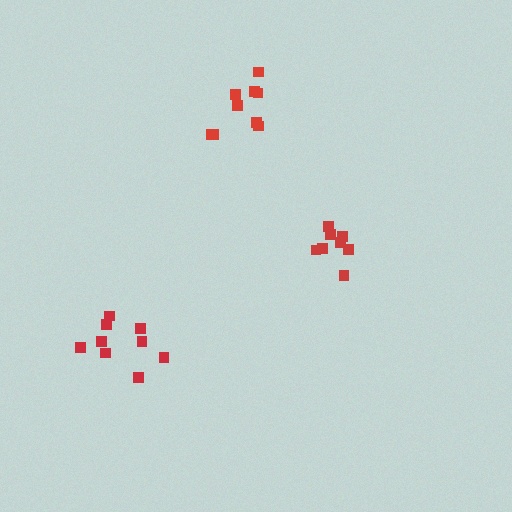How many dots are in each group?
Group 1: 8 dots, Group 2: 9 dots, Group 3: 9 dots (26 total).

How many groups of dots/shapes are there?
There are 3 groups.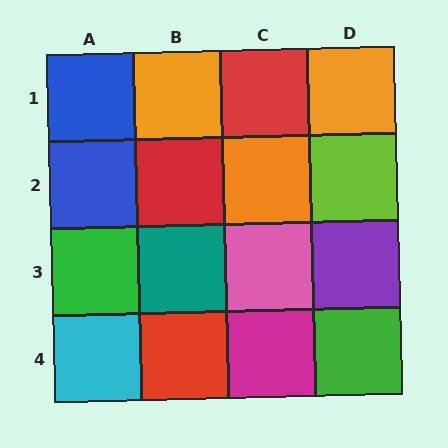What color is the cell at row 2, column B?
Red.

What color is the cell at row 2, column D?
Lime.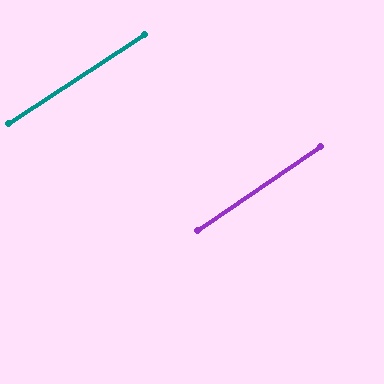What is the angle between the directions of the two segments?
Approximately 1 degree.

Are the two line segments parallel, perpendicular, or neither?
Parallel — their directions differ by only 0.9°.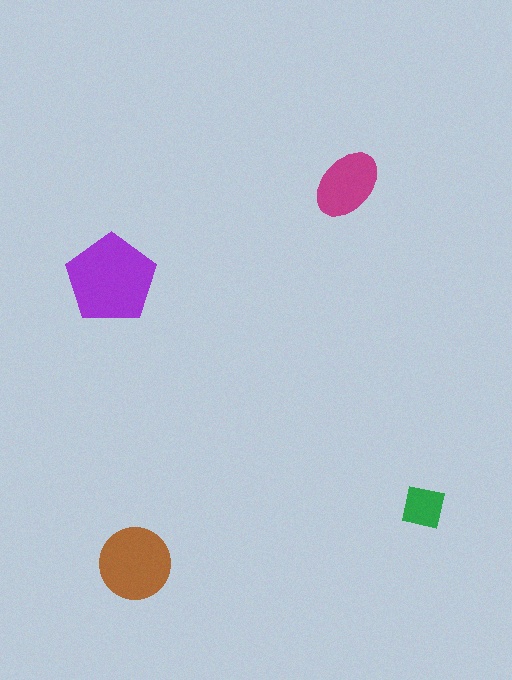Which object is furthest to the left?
The purple pentagon is leftmost.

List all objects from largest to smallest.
The purple pentagon, the brown circle, the magenta ellipse, the green square.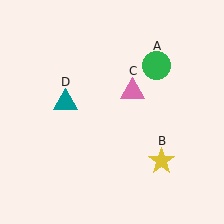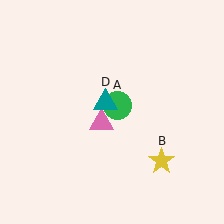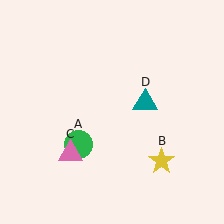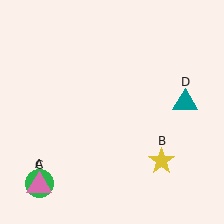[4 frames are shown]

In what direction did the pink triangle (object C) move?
The pink triangle (object C) moved down and to the left.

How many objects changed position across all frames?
3 objects changed position: green circle (object A), pink triangle (object C), teal triangle (object D).